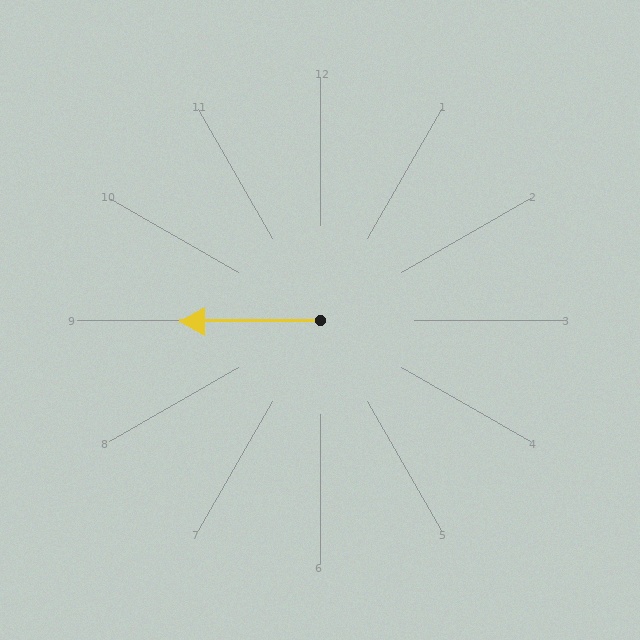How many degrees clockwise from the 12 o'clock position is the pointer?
Approximately 269 degrees.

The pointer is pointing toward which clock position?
Roughly 9 o'clock.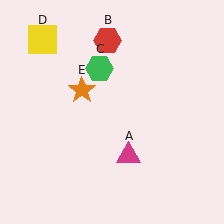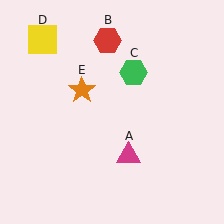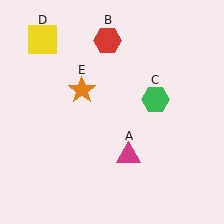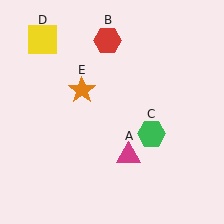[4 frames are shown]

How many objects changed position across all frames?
1 object changed position: green hexagon (object C).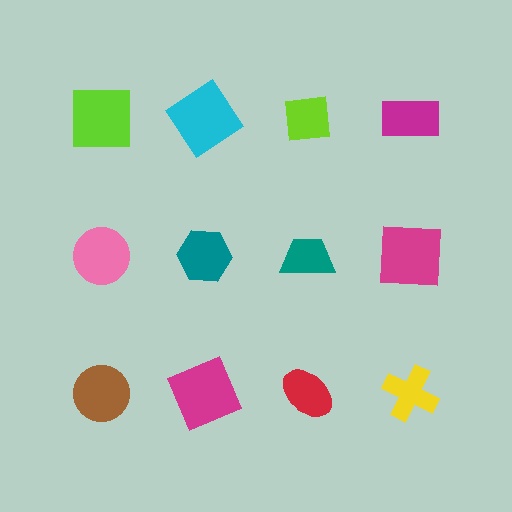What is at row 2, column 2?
A teal hexagon.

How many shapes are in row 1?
4 shapes.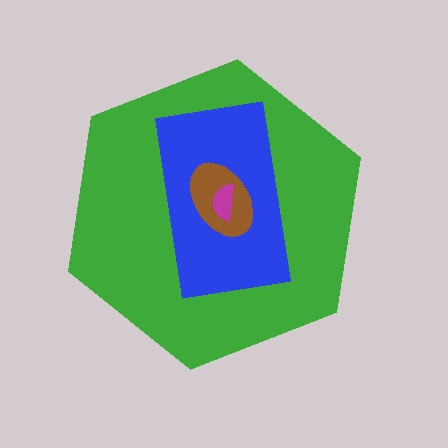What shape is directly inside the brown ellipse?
The magenta semicircle.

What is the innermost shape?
The magenta semicircle.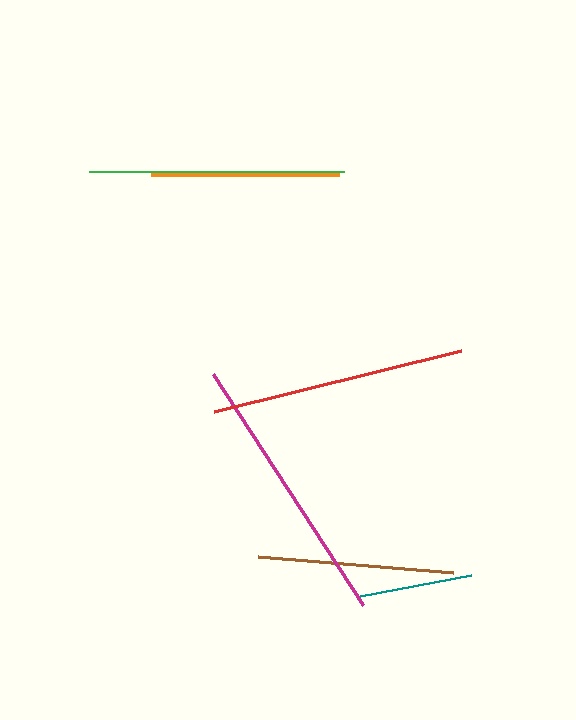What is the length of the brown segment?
The brown segment is approximately 196 pixels long.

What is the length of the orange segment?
The orange segment is approximately 188 pixels long.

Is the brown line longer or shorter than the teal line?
The brown line is longer than the teal line.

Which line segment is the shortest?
The teal line is the shortest at approximately 113 pixels.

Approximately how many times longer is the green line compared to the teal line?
The green line is approximately 2.3 times the length of the teal line.